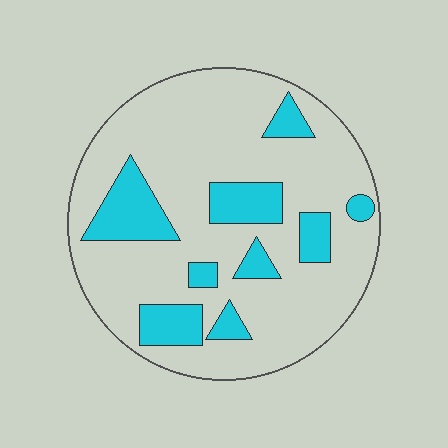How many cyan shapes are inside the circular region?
9.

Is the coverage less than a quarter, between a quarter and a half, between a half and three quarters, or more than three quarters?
Less than a quarter.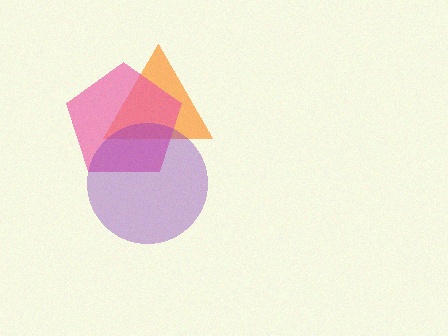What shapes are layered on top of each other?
The layered shapes are: an orange triangle, a pink pentagon, a purple circle.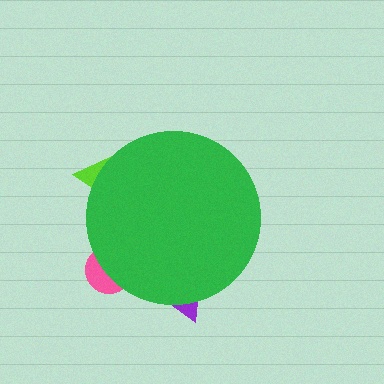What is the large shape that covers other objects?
A green circle.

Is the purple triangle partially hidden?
Yes, the purple triangle is partially hidden behind the green circle.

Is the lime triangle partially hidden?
Yes, the lime triangle is partially hidden behind the green circle.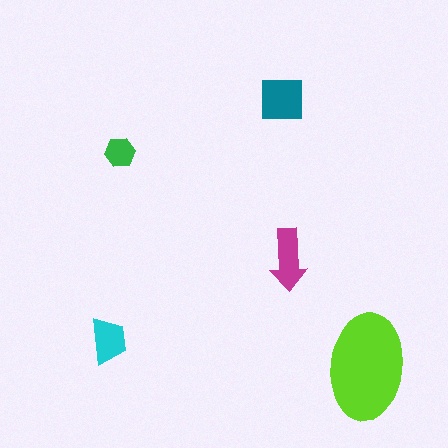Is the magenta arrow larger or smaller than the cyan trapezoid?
Larger.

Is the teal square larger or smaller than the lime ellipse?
Smaller.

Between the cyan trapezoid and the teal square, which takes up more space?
The teal square.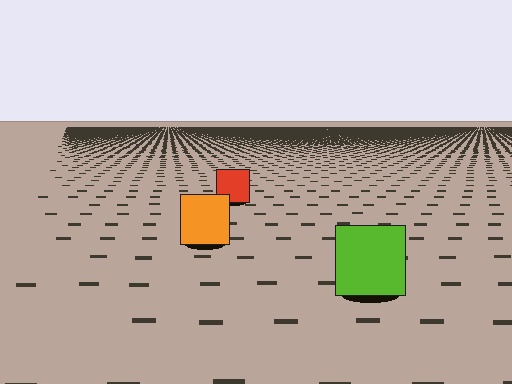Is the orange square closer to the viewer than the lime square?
No. The lime square is closer — you can tell from the texture gradient: the ground texture is coarser near it.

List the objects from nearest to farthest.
From nearest to farthest: the lime square, the orange square, the red square.